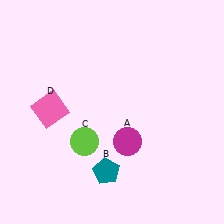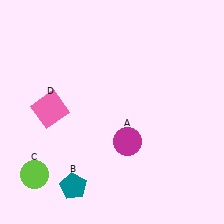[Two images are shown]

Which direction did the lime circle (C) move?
The lime circle (C) moved left.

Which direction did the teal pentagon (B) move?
The teal pentagon (B) moved left.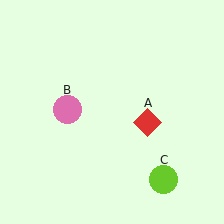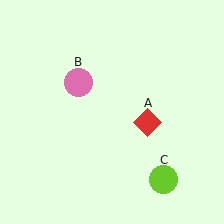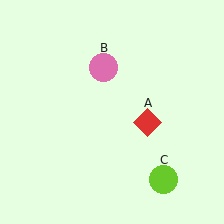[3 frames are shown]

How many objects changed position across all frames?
1 object changed position: pink circle (object B).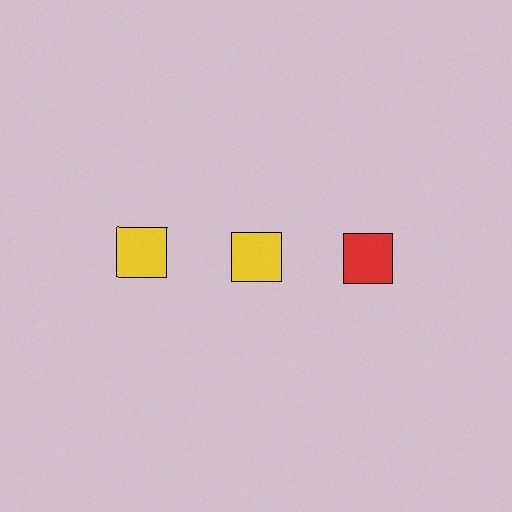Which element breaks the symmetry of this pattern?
The red square in the top row, center column breaks the symmetry. All other shapes are yellow squares.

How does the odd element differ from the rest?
It has a different color: red instead of yellow.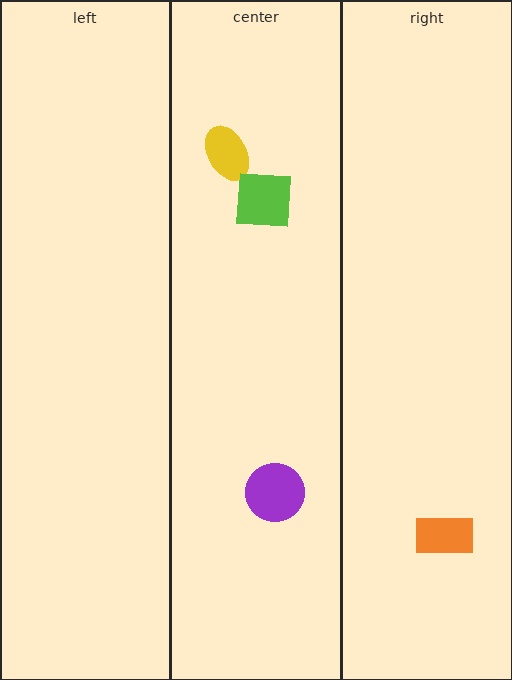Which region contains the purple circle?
The center region.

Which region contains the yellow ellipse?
The center region.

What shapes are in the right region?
The orange rectangle.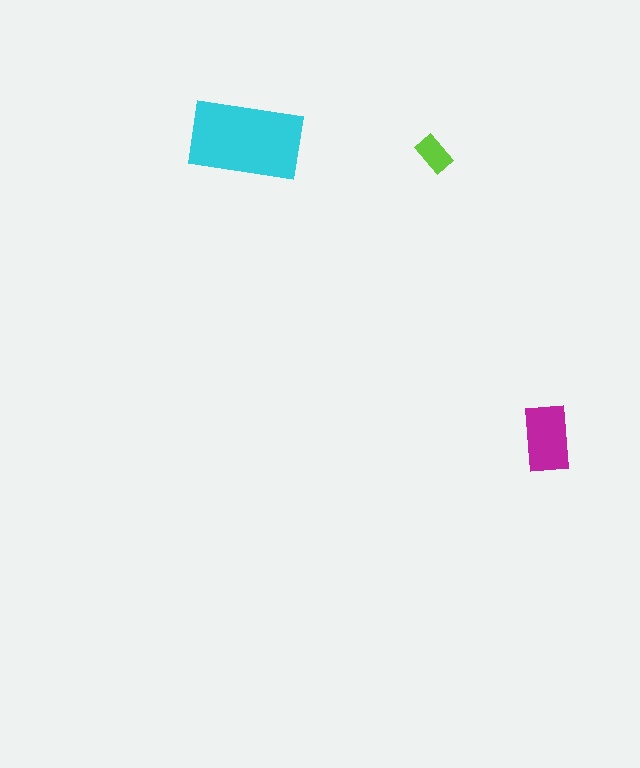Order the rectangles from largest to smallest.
the cyan one, the magenta one, the lime one.